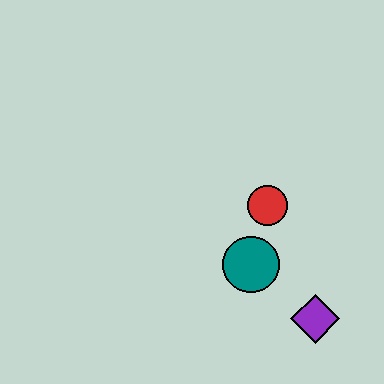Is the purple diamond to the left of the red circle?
No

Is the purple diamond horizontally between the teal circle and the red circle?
No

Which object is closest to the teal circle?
The red circle is closest to the teal circle.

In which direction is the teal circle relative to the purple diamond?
The teal circle is to the left of the purple diamond.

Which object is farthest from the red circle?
The purple diamond is farthest from the red circle.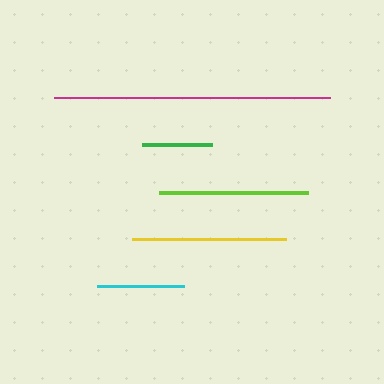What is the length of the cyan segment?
The cyan segment is approximately 87 pixels long.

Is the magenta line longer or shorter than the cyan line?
The magenta line is longer than the cyan line.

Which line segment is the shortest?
The green line is the shortest at approximately 70 pixels.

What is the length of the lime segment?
The lime segment is approximately 149 pixels long.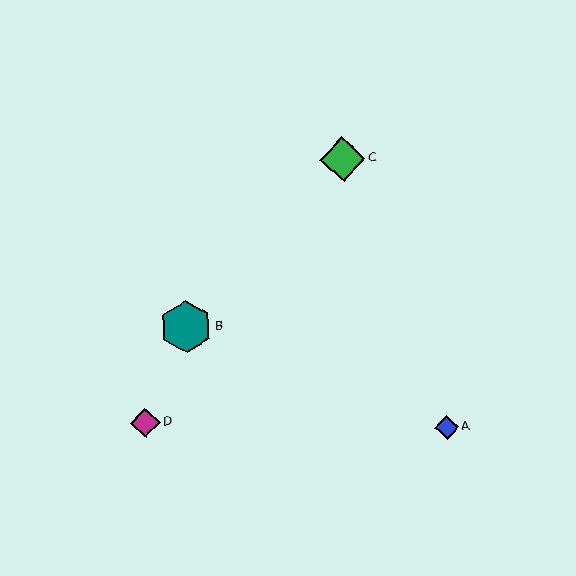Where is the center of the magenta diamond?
The center of the magenta diamond is at (145, 423).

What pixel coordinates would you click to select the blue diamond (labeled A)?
Click at (447, 427) to select the blue diamond A.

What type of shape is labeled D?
Shape D is a magenta diamond.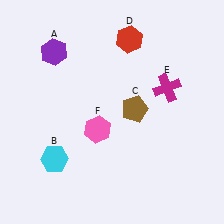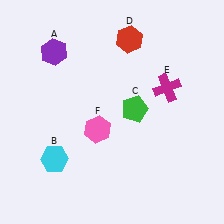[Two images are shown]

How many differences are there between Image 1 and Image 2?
There is 1 difference between the two images.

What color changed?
The pentagon (C) changed from brown in Image 1 to green in Image 2.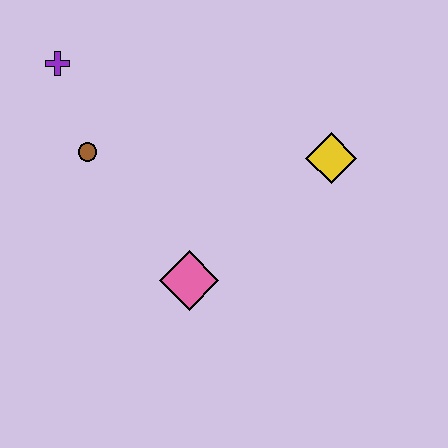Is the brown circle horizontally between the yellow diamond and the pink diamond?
No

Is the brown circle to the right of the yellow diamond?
No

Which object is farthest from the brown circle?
The yellow diamond is farthest from the brown circle.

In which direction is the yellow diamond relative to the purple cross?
The yellow diamond is to the right of the purple cross.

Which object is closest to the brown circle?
The purple cross is closest to the brown circle.